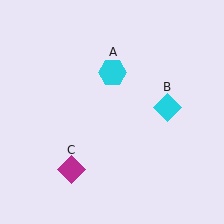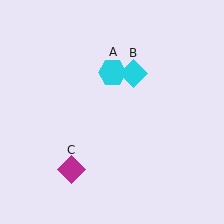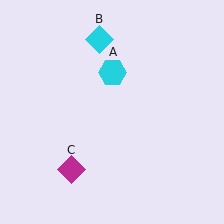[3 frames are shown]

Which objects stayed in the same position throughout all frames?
Cyan hexagon (object A) and magenta diamond (object C) remained stationary.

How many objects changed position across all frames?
1 object changed position: cyan diamond (object B).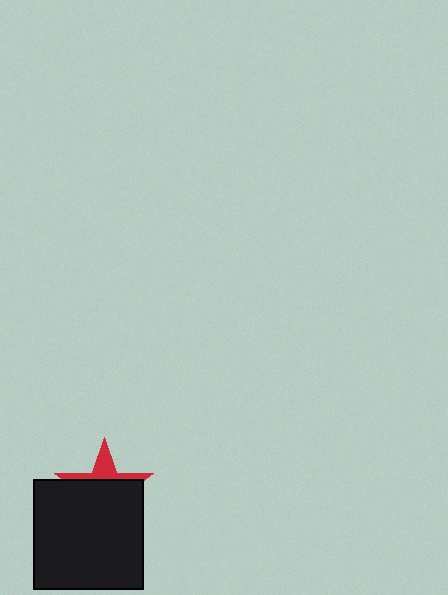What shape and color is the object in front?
The object in front is a black square.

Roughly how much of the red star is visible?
A small part of it is visible (roughly 32%).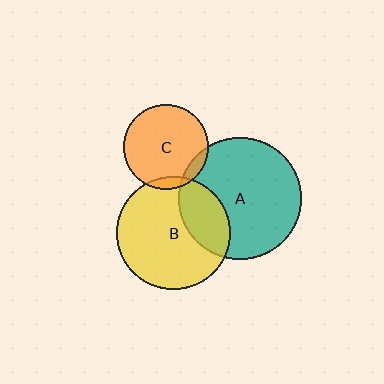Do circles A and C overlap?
Yes.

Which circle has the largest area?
Circle A (teal).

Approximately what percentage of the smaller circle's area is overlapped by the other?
Approximately 10%.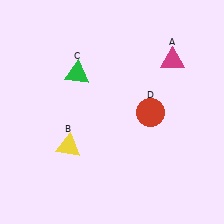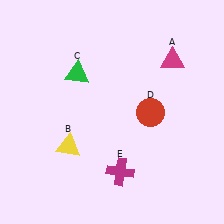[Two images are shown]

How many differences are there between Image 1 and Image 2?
There is 1 difference between the two images.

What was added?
A magenta cross (E) was added in Image 2.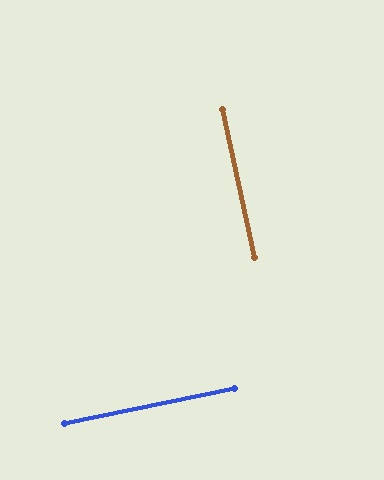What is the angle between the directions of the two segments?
Approximately 89 degrees.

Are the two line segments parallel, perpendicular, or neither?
Perpendicular — they meet at approximately 89°.